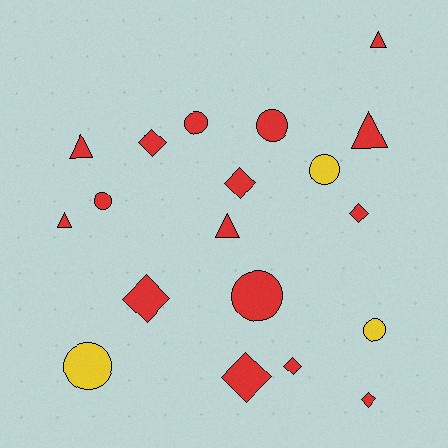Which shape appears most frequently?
Diamond, with 7 objects.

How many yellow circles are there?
There are 3 yellow circles.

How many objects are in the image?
There are 19 objects.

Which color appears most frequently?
Red, with 16 objects.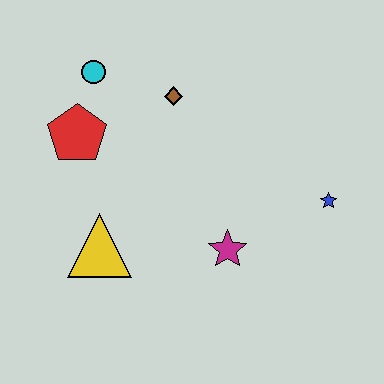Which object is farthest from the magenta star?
The cyan circle is farthest from the magenta star.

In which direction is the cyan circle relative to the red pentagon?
The cyan circle is above the red pentagon.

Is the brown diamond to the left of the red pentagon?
No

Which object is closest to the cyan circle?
The red pentagon is closest to the cyan circle.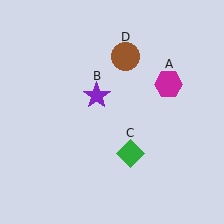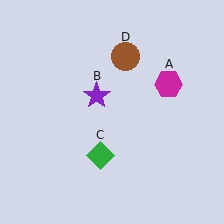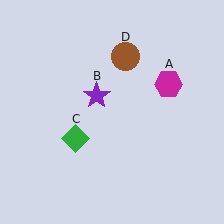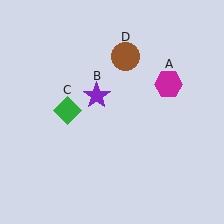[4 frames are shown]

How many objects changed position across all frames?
1 object changed position: green diamond (object C).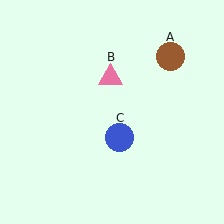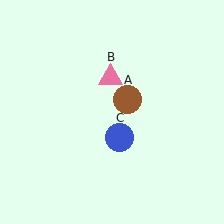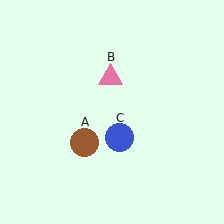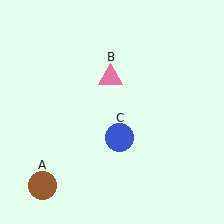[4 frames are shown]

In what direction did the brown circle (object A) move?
The brown circle (object A) moved down and to the left.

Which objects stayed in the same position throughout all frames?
Pink triangle (object B) and blue circle (object C) remained stationary.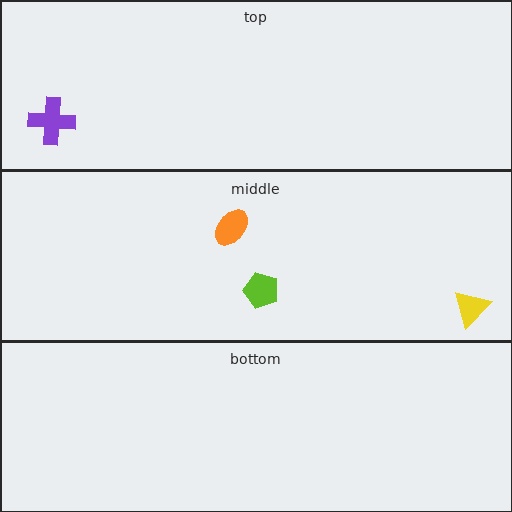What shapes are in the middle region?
The yellow triangle, the lime pentagon, the orange ellipse.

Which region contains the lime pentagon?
The middle region.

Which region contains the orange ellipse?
The middle region.